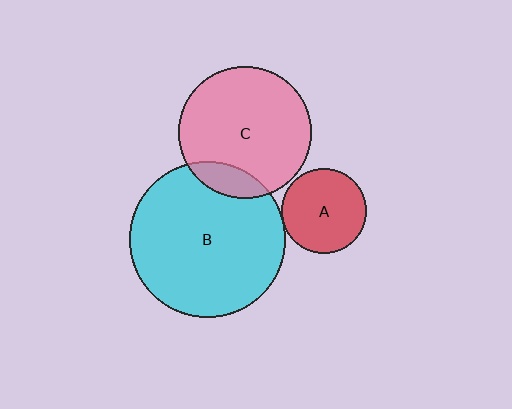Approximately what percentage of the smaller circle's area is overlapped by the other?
Approximately 15%.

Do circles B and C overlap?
Yes.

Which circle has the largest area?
Circle B (cyan).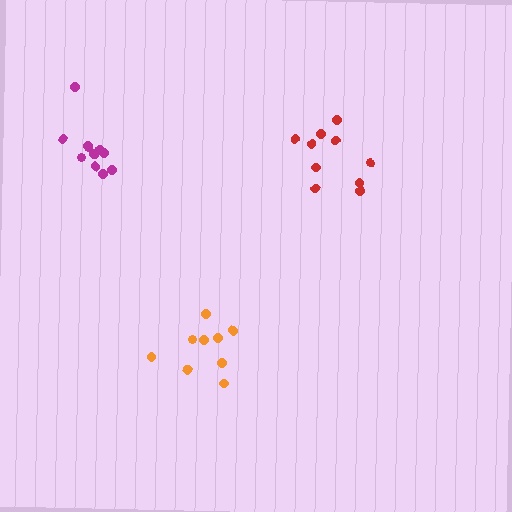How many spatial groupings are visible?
There are 3 spatial groupings.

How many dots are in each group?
Group 1: 10 dots, Group 2: 9 dots, Group 3: 11 dots (30 total).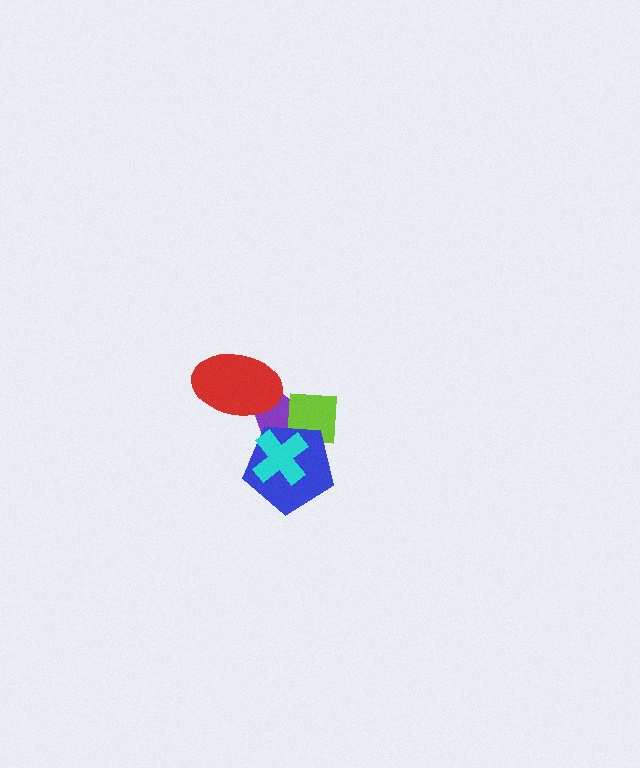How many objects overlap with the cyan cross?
3 objects overlap with the cyan cross.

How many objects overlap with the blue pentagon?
3 objects overlap with the blue pentagon.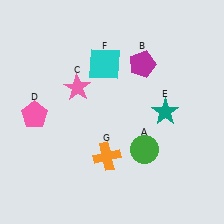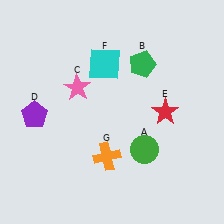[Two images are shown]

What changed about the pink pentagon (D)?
In Image 1, D is pink. In Image 2, it changed to purple.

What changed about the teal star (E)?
In Image 1, E is teal. In Image 2, it changed to red.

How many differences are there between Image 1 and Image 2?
There are 3 differences between the two images.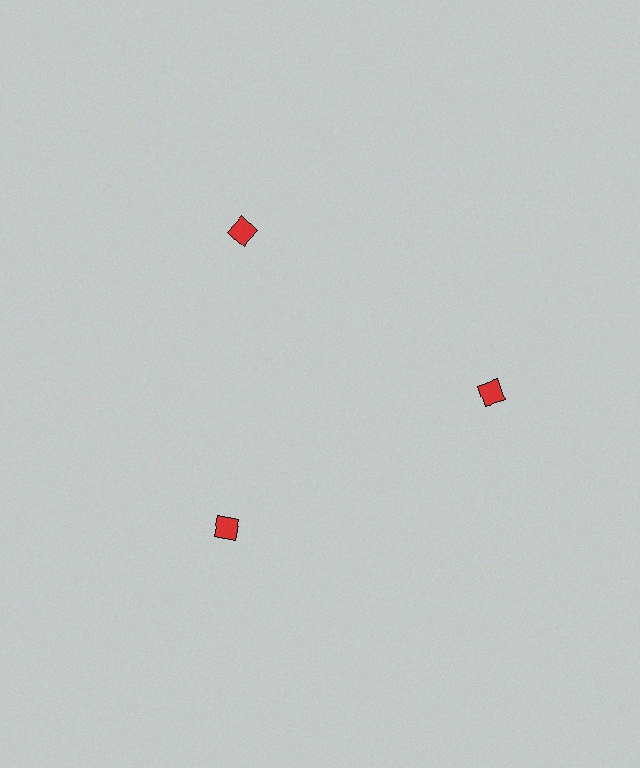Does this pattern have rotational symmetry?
Yes, this pattern has 3-fold rotational symmetry. It looks the same after rotating 120 degrees around the center.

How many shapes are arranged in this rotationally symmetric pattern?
There are 3 shapes, arranged in 3 groups of 1.